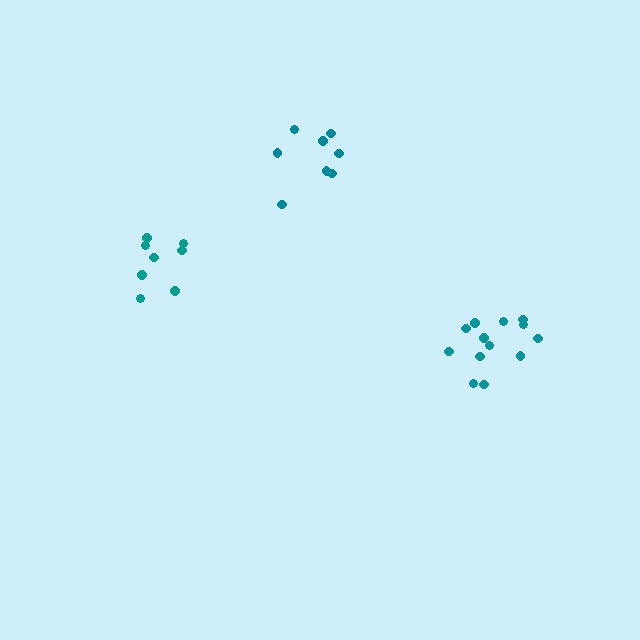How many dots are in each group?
Group 1: 8 dots, Group 2: 13 dots, Group 3: 8 dots (29 total).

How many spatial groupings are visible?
There are 3 spatial groupings.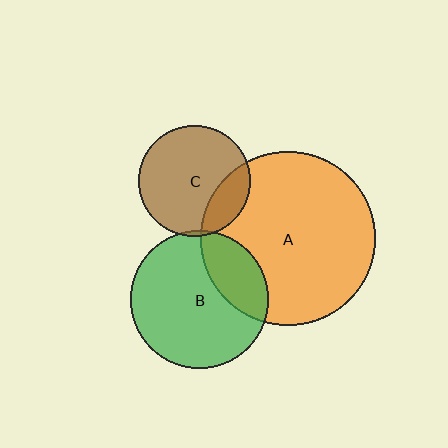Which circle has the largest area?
Circle A (orange).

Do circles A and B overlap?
Yes.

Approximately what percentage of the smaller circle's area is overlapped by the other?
Approximately 25%.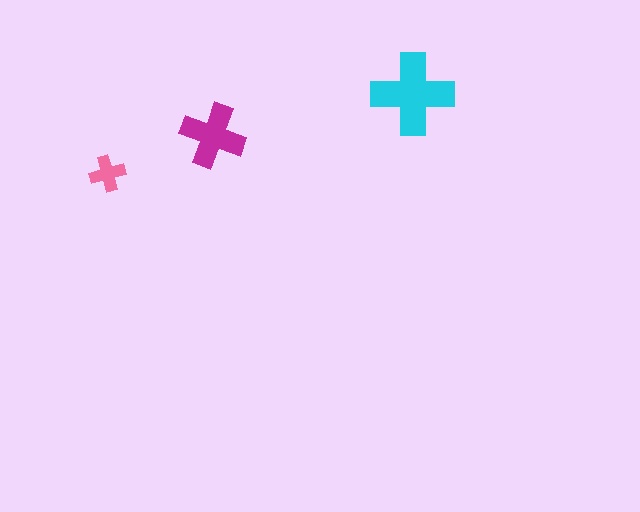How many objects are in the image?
There are 3 objects in the image.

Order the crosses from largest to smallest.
the cyan one, the magenta one, the pink one.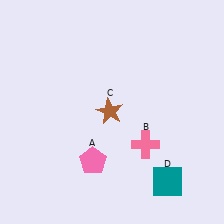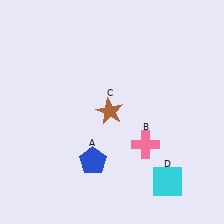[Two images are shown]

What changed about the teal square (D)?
In Image 1, D is teal. In Image 2, it changed to cyan.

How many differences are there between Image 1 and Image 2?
There are 2 differences between the two images.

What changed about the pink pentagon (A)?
In Image 1, A is pink. In Image 2, it changed to blue.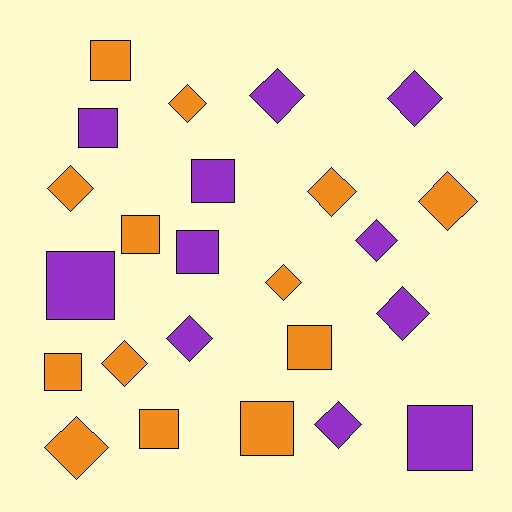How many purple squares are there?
There are 5 purple squares.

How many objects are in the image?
There are 24 objects.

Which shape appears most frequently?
Diamond, with 13 objects.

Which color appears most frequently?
Orange, with 13 objects.